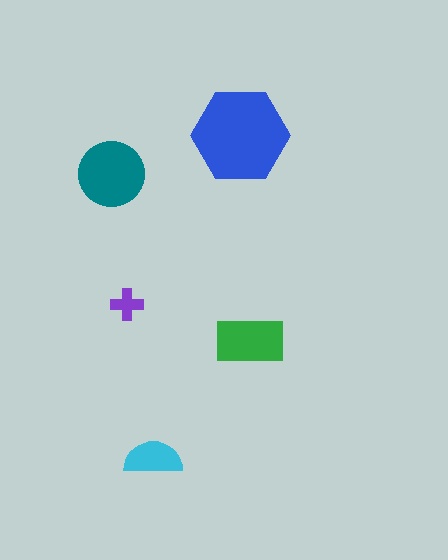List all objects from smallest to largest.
The purple cross, the cyan semicircle, the green rectangle, the teal circle, the blue hexagon.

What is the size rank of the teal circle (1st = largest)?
2nd.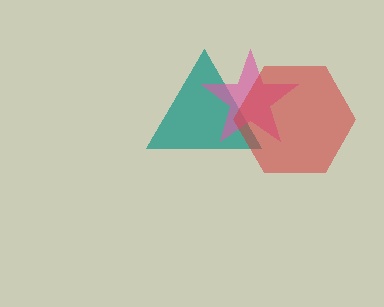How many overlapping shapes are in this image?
There are 3 overlapping shapes in the image.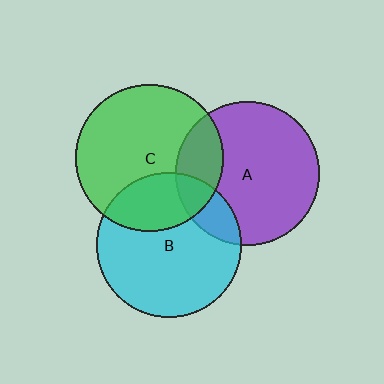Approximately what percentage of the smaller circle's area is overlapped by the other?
Approximately 20%.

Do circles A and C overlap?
Yes.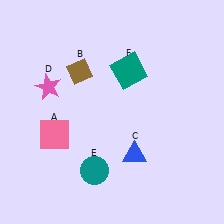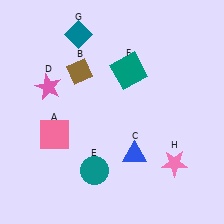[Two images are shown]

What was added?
A teal diamond (G), a pink star (H) were added in Image 2.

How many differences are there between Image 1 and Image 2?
There are 2 differences between the two images.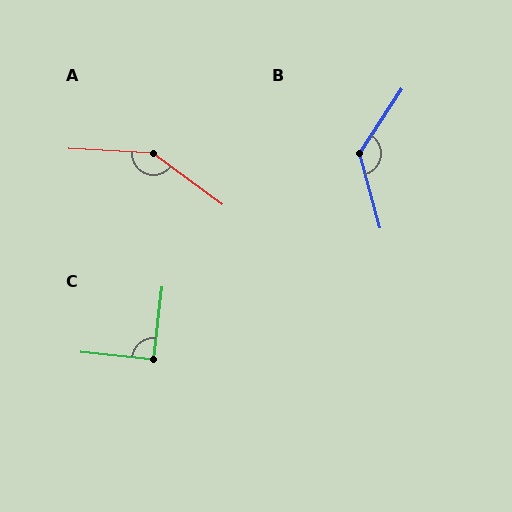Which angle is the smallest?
C, at approximately 91 degrees.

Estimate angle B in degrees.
Approximately 131 degrees.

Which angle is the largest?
A, at approximately 147 degrees.